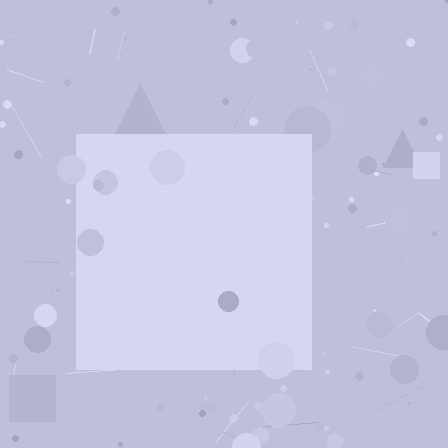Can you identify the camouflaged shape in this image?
The camouflaged shape is a square.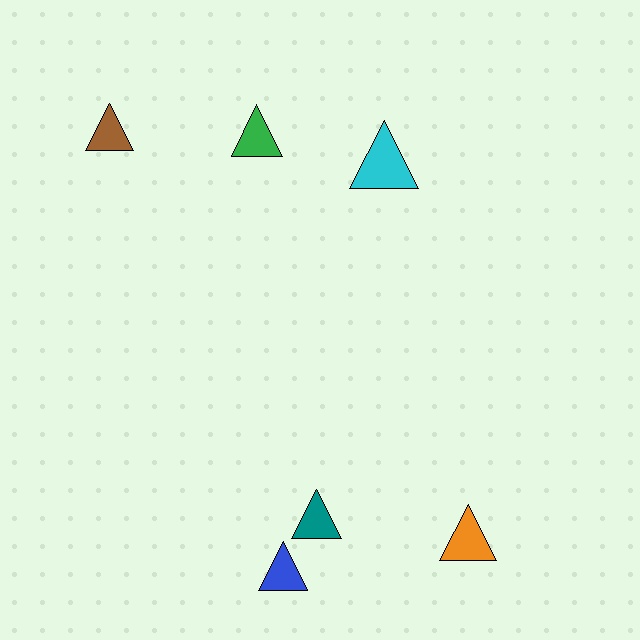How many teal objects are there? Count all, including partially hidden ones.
There is 1 teal object.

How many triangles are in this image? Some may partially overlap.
There are 6 triangles.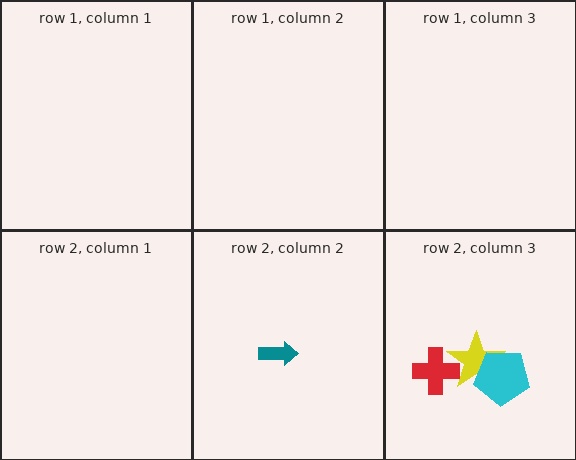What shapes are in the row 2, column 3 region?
The red cross, the yellow star, the cyan pentagon.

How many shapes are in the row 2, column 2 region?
1.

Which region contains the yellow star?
The row 2, column 3 region.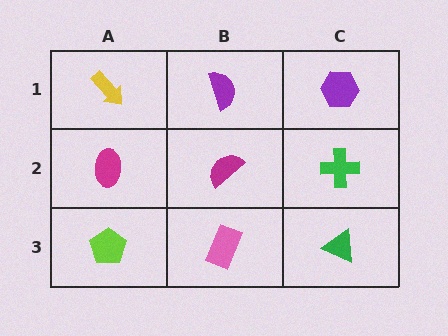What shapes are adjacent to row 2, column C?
A purple hexagon (row 1, column C), a green triangle (row 3, column C), a magenta semicircle (row 2, column B).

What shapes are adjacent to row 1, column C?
A green cross (row 2, column C), a purple semicircle (row 1, column B).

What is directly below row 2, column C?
A green triangle.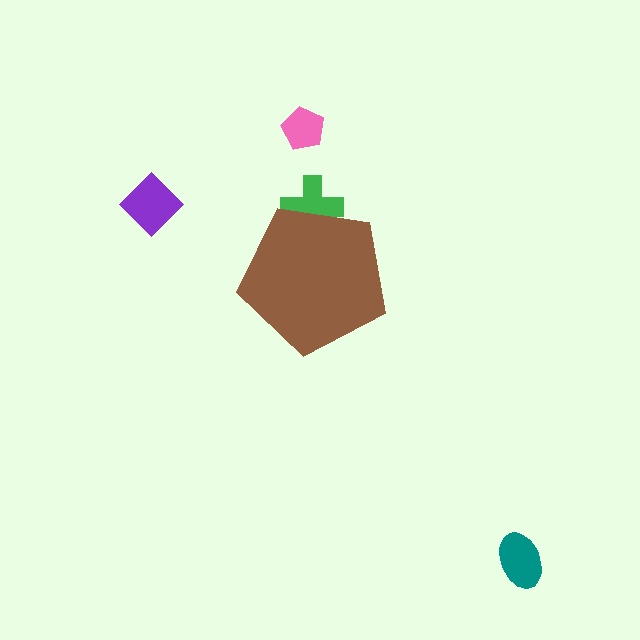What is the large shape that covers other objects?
A brown pentagon.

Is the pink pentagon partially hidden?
No, the pink pentagon is fully visible.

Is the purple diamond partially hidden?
No, the purple diamond is fully visible.